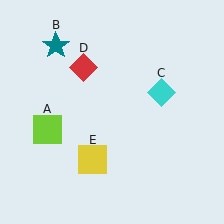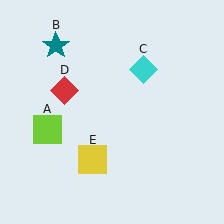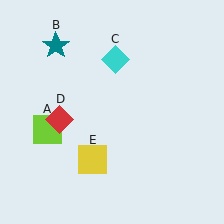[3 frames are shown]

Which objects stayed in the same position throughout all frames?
Lime square (object A) and teal star (object B) and yellow square (object E) remained stationary.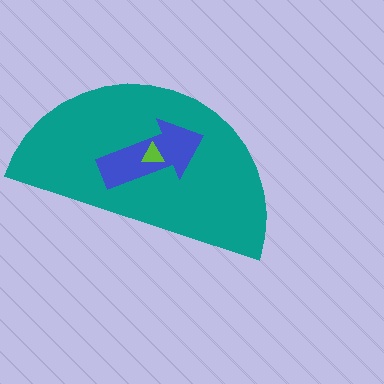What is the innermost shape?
The lime triangle.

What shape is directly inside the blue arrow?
The lime triangle.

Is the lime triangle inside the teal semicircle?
Yes.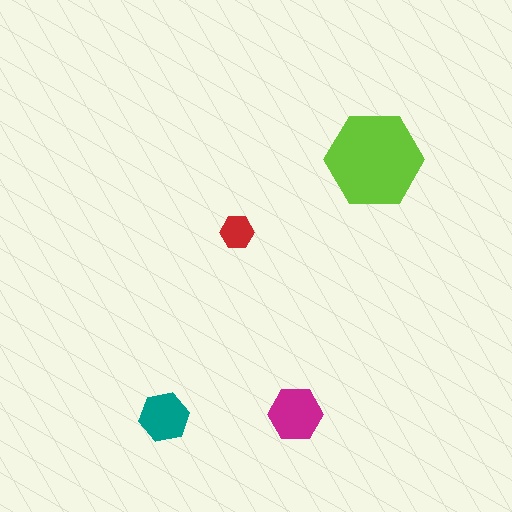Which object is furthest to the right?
The lime hexagon is rightmost.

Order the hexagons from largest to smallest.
the lime one, the magenta one, the teal one, the red one.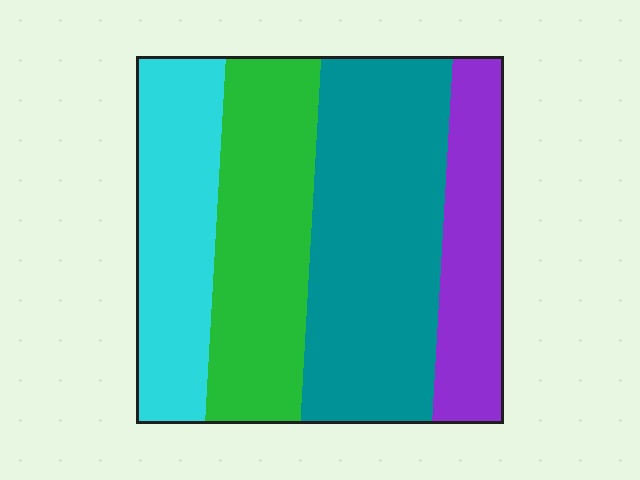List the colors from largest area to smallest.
From largest to smallest: teal, green, cyan, purple.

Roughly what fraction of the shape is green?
Green takes up about one quarter (1/4) of the shape.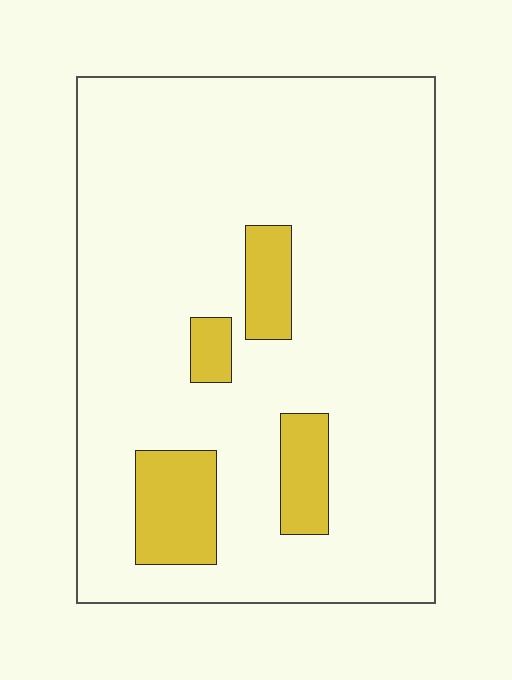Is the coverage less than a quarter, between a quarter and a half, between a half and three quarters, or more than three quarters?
Less than a quarter.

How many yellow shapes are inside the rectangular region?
4.